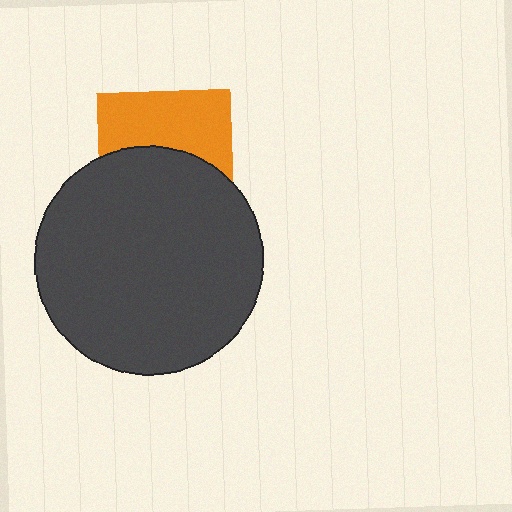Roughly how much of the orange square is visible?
About half of it is visible (roughly 47%).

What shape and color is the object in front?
The object in front is a dark gray circle.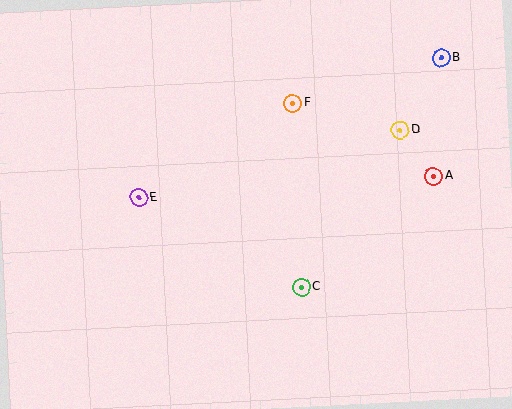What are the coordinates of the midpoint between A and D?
The midpoint between A and D is at (417, 153).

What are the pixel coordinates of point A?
Point A is at (434, 176).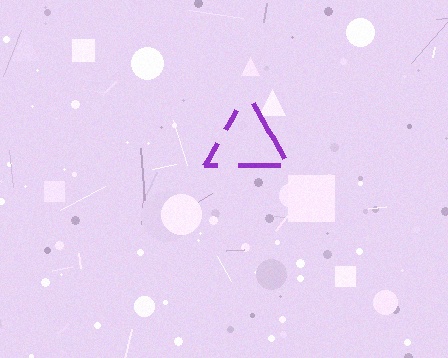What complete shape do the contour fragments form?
The contour fragments form a triangle.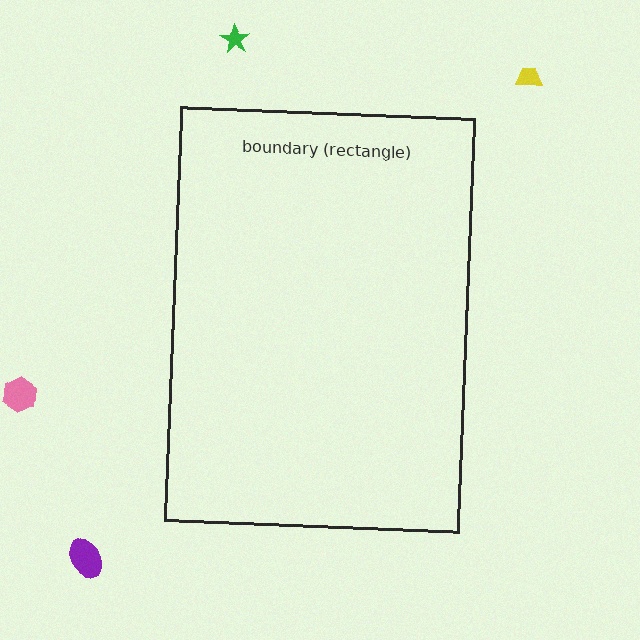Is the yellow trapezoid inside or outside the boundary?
Outside.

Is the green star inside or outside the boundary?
Outside.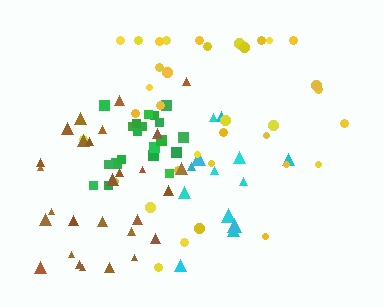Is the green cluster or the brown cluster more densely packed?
Green.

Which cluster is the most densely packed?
Green.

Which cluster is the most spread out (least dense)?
Yellow.